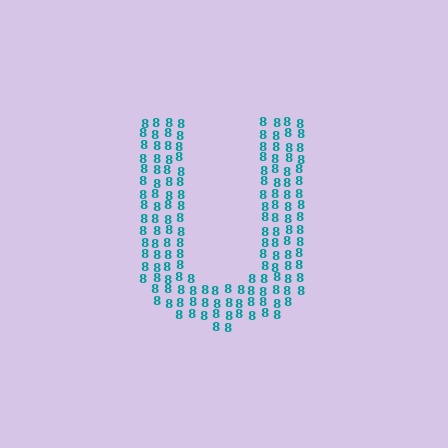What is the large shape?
The large shape is the letter U.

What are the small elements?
The small elements are digit 8's.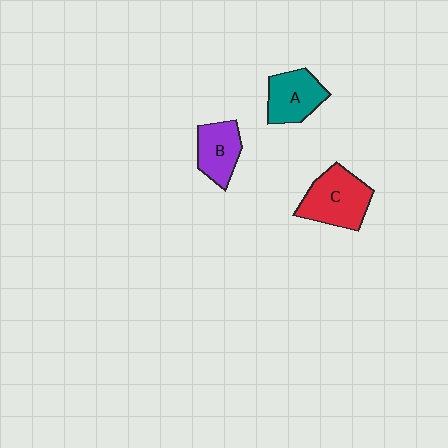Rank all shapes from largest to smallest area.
From largest to smallest: C (red), A (teal), B (purple).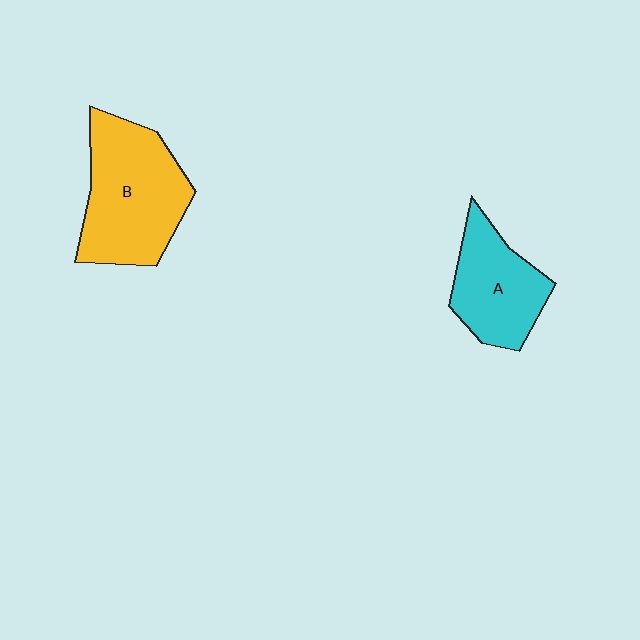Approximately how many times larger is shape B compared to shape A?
Approximately 1.4 times.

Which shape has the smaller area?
Shape A (cyan).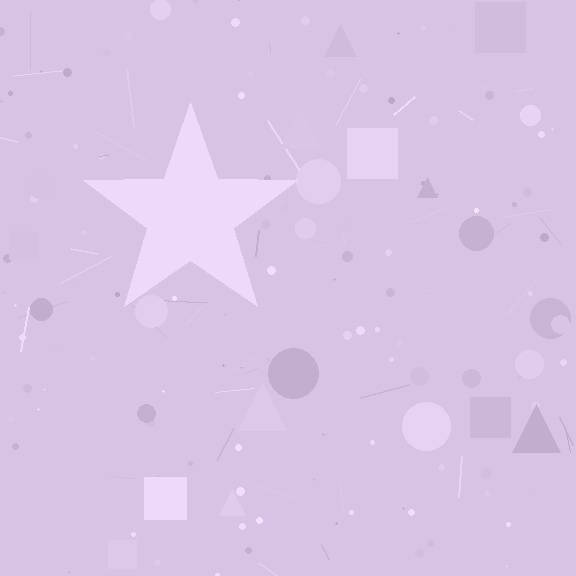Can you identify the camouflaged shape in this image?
The camouflaged shape is a star.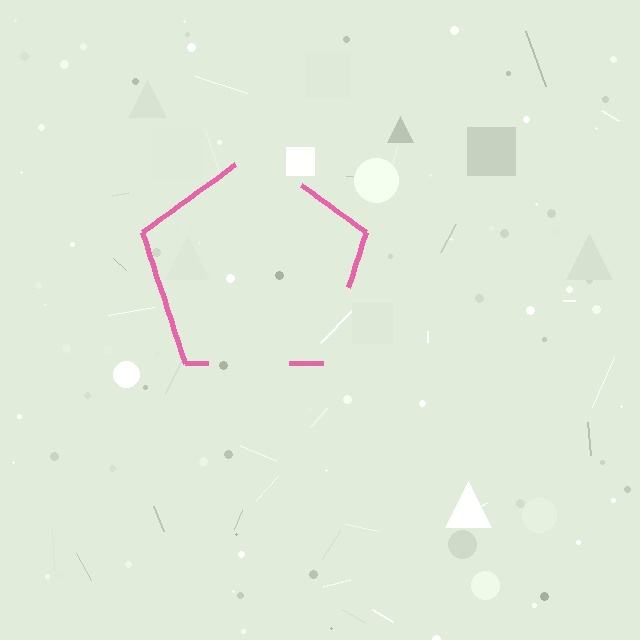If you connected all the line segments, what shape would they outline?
They would outline a pentagon.